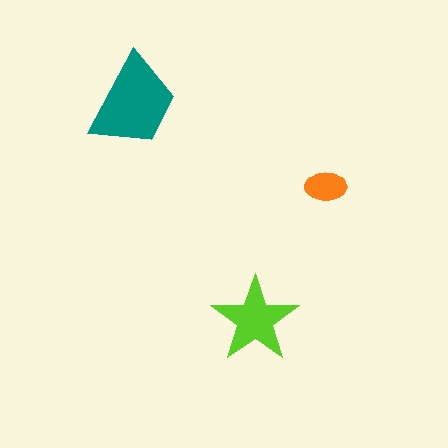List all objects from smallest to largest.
The orange ellipse, the lime star, the teal trapezoid.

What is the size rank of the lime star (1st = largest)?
2nd.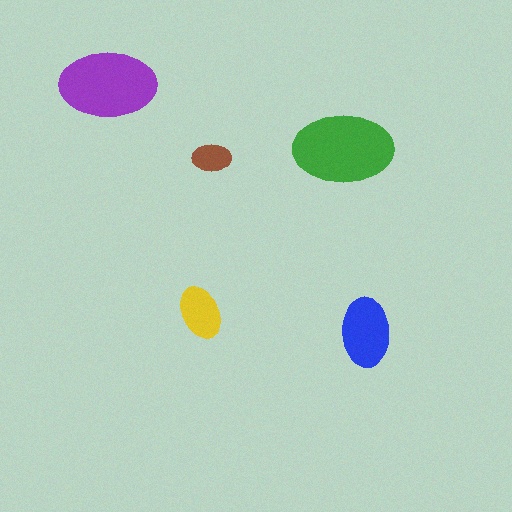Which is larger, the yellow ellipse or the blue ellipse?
The blue one.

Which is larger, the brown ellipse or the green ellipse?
The green one.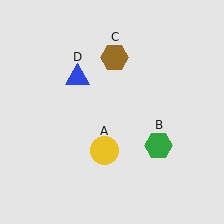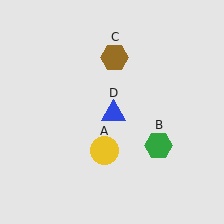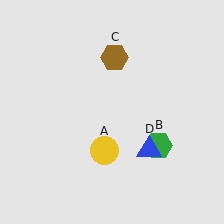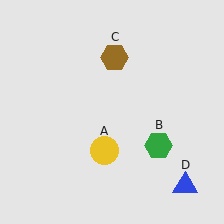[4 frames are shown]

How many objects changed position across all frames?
1 object changed position: blue triangle (object D).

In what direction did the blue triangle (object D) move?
The blue triangle (object D) moved down and to the right.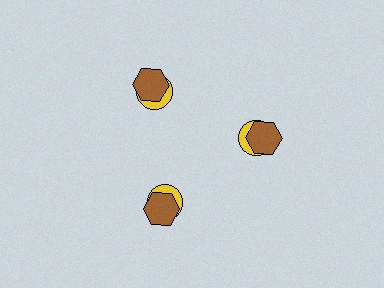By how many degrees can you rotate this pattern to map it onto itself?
The pattern maps onto itself every 120 degrees of rotation.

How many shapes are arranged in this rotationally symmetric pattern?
There are 6 shapes, arranged in 3 groups of 2.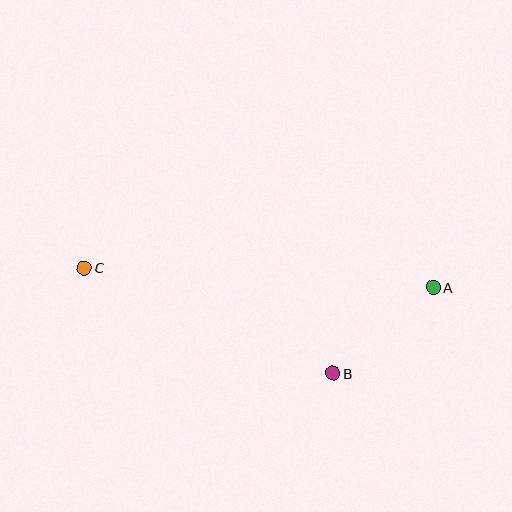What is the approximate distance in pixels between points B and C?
The distance between B and C is approximately 270 pixels.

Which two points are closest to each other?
Points A and B are closest to each other.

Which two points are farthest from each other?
Points A and C are farthest from each other.